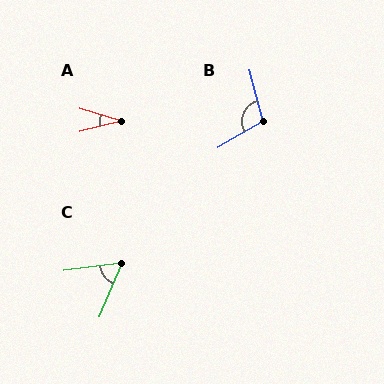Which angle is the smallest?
A, at approximately 31 degrees.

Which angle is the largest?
B, at approximately 105 degrees.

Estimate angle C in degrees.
Approximately 59 degrees.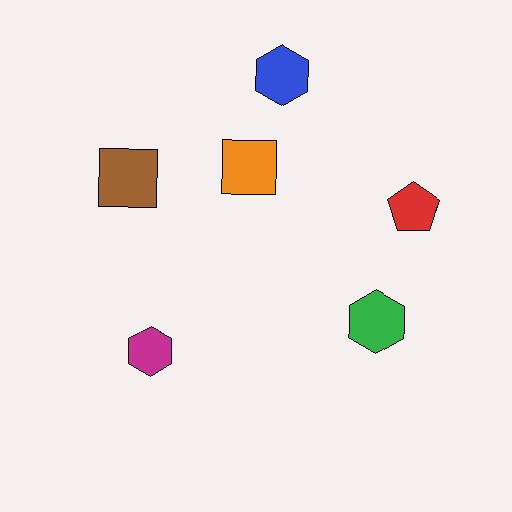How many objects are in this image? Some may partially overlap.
There are 6 objects.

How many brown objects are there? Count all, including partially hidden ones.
There is 1 brown object.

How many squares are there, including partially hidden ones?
There are 2 squares.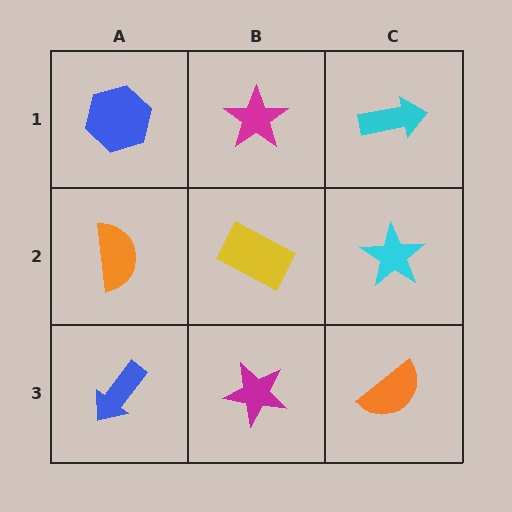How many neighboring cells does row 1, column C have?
2.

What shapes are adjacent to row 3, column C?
A cyan star (row 2, column C), a magenta star (row 3, column B).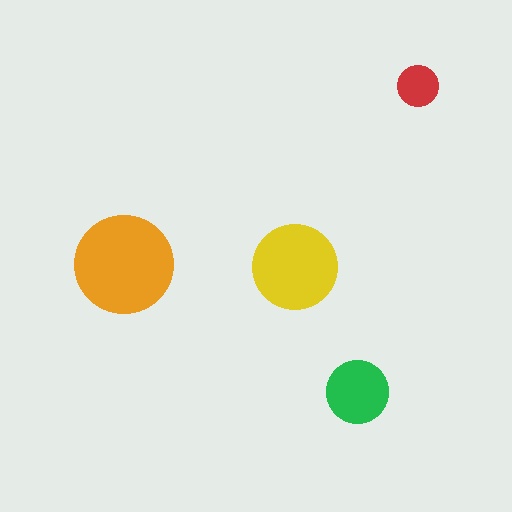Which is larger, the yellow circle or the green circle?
The yellow one.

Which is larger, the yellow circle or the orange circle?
The orange one.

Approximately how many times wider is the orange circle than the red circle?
About 2.5 times wider.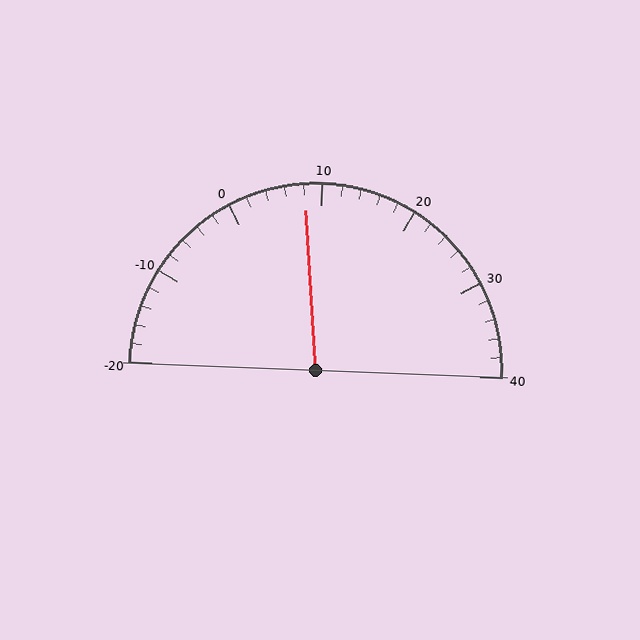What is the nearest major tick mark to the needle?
The nearest major tick mark is 10.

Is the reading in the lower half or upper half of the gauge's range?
The reading is in the lower half of the range (-20 to 40).